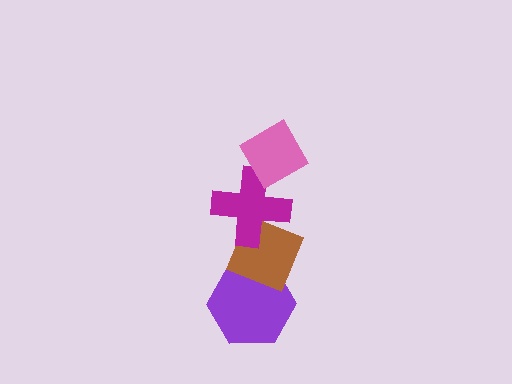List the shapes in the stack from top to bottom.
From top to bottom: the pink diamond, the magenta cross, the brown diamond, the purple hexagon.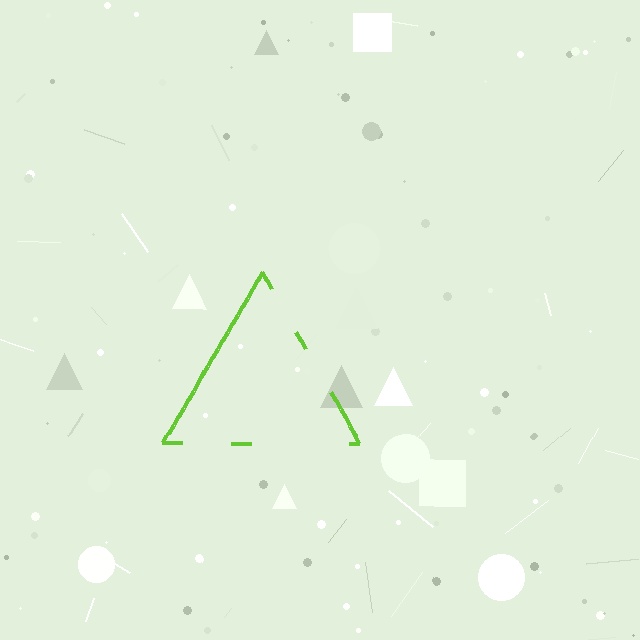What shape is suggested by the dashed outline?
The dashed outline suggests a triangle.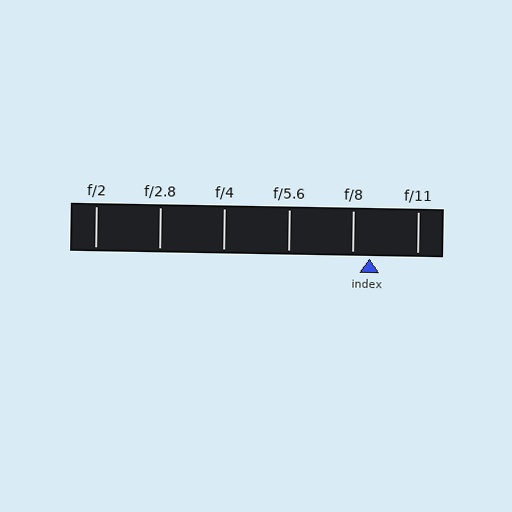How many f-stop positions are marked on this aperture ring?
There are 6 f-stop positions marked.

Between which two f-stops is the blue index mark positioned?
The index mark is between f/8 and f/11.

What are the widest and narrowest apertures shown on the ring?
The widest aperture shown is f/2 and the narrowest is f/11.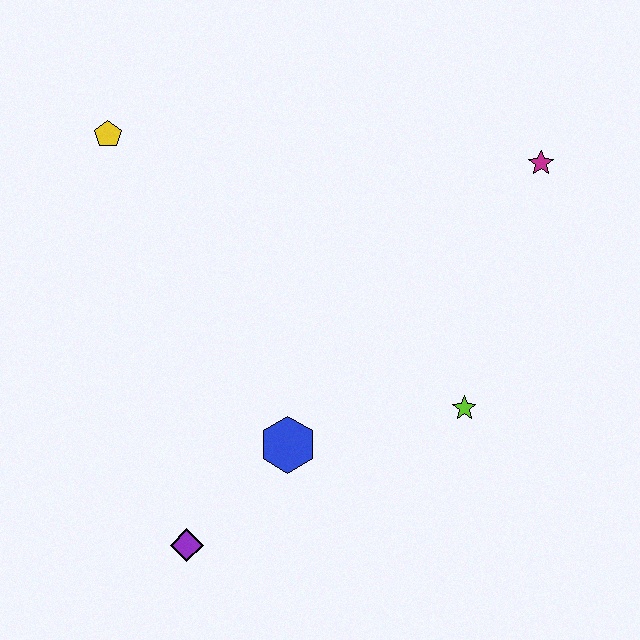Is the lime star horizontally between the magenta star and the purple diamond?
Yes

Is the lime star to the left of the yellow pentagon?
No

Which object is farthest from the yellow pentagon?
The lime star is farthest from the yellow pentagon.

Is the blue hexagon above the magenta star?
No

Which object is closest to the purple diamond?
The blue hexagon is closest to the purple diamond.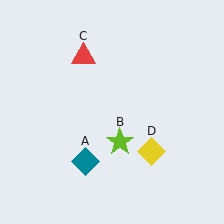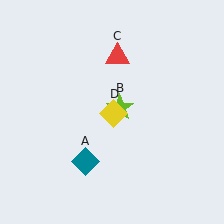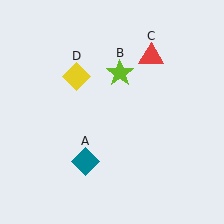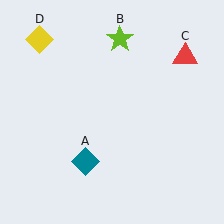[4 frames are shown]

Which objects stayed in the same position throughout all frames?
Teal diamond (object A) remained stationary.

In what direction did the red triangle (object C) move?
The red triangle (object C) moved right.